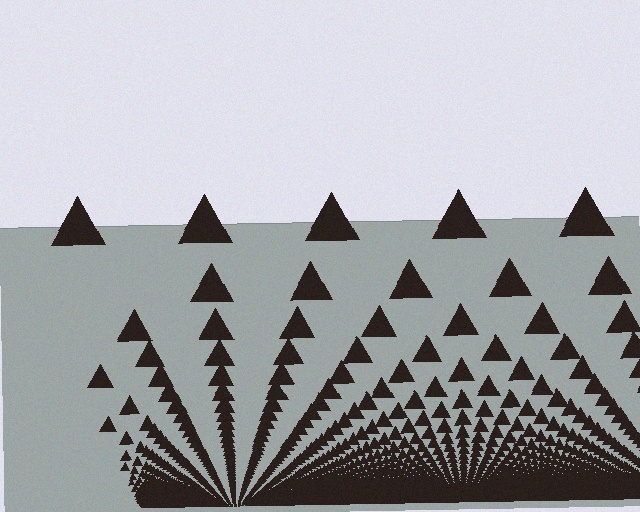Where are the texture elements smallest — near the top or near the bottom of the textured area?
Near the bottom.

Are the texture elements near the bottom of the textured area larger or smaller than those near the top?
Smaller. The gradient is inverted — elements near the bottom are smaller and denser.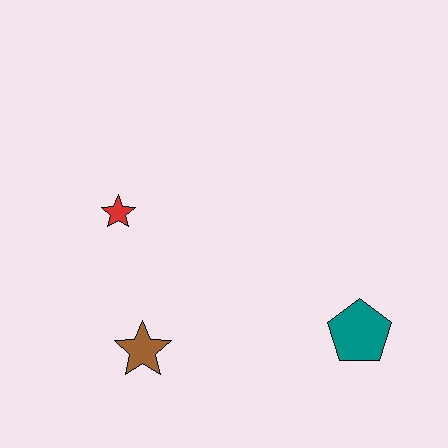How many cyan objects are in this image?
There are no cyan objects.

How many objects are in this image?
There are 3 objects.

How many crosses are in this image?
There are no crosses.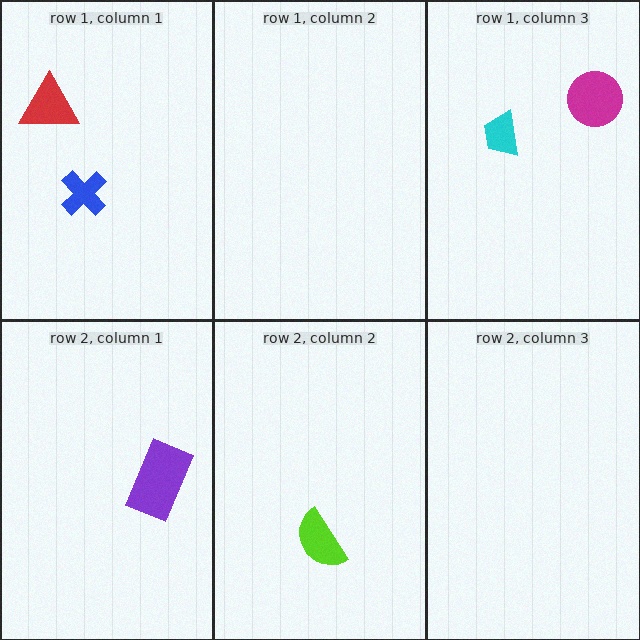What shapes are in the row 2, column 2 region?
The lime semicircle.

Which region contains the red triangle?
The row 1, column 1 region.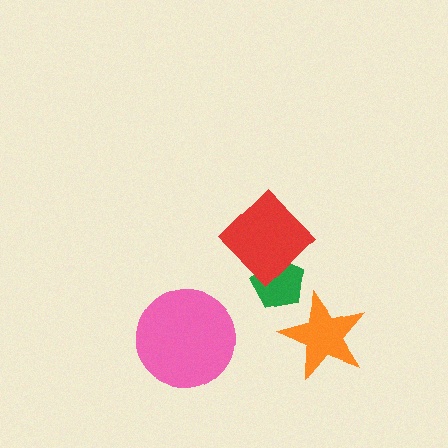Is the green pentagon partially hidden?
Yes, it is partially covered by another shape.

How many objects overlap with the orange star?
0 objects overlap with the orange star.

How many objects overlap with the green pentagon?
1 object overlaps with the green pentagon.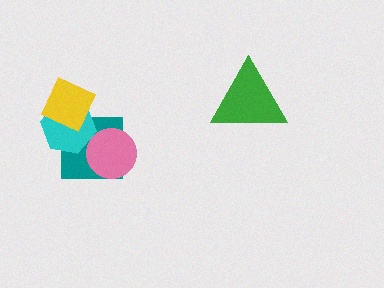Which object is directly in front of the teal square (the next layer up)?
The pink circle is directly in front of the teal square.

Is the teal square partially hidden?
Yes, it is partially covered by another shape.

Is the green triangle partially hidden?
No, no other shape covers it.